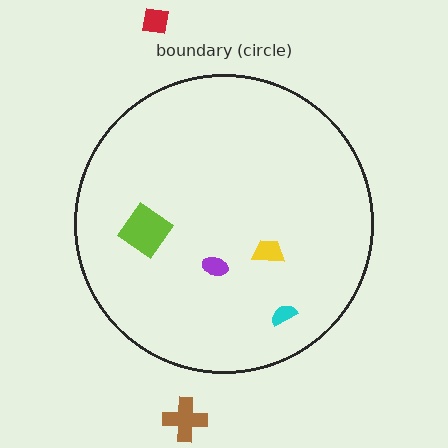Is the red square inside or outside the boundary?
Outside.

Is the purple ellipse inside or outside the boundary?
Inside.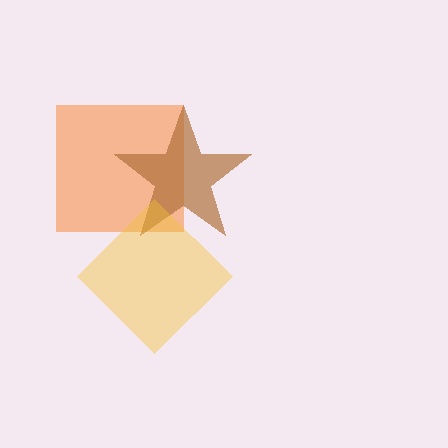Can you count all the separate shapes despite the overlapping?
Yes, there are 3 separate shapes.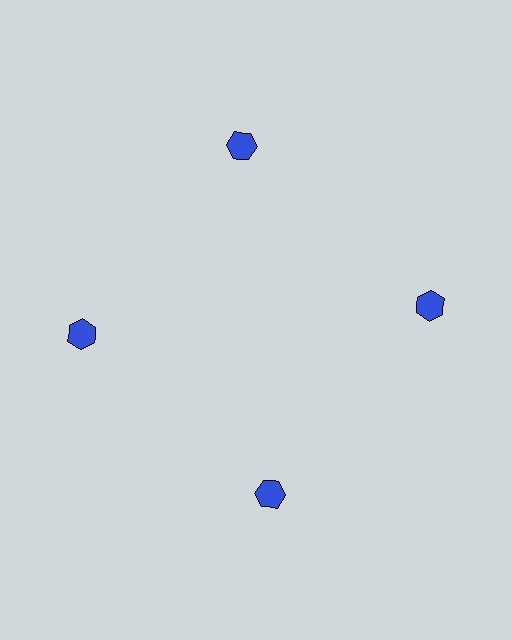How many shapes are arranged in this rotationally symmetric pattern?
There are 4 shapes, arranged in 4 groups of 1.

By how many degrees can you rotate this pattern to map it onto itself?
The pattern maps onto itself every 90 degrees of rotation.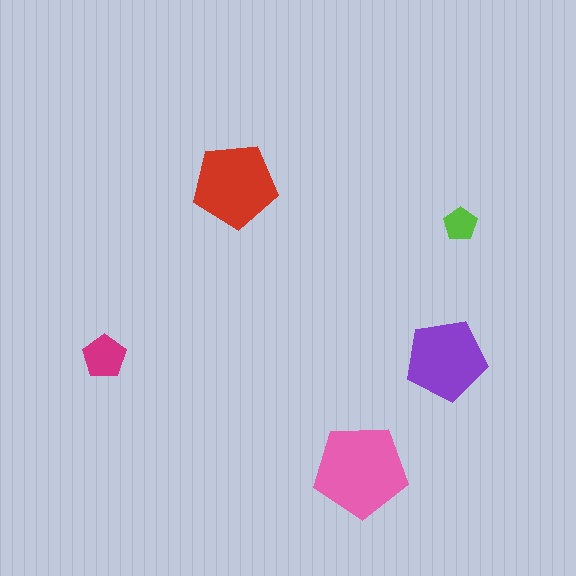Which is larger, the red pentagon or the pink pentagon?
The pink one.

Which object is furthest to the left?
The magenta pentagon is leftmost.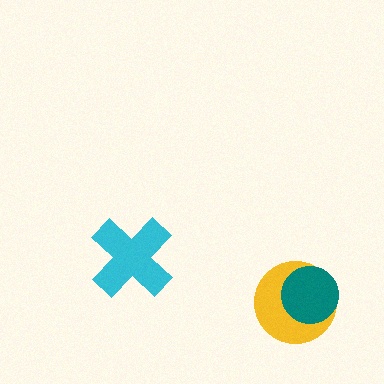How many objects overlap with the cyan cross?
0 objects overlap with the cyan cross.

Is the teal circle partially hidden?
No, no other shape covers it.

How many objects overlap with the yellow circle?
1 object overlaps with the yellow circle.